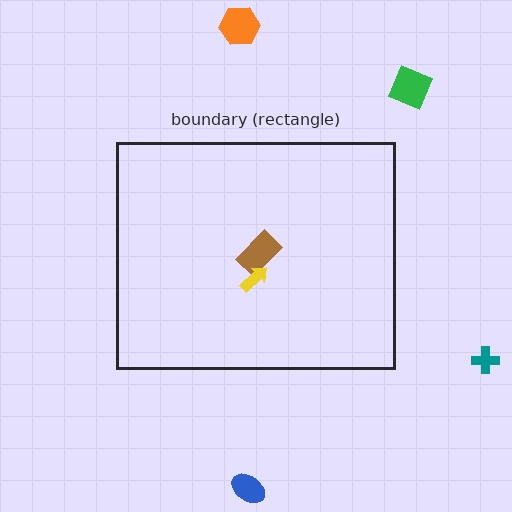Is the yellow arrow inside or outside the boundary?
Inside.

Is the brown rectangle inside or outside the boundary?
Inside.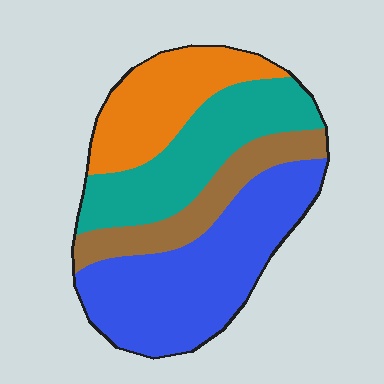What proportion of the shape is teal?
Teal takes up between a sixth and a third of the shape.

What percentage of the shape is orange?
Orange takes up about one fifth (1/5) of the shape.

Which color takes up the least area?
Brown, at roughly 15%.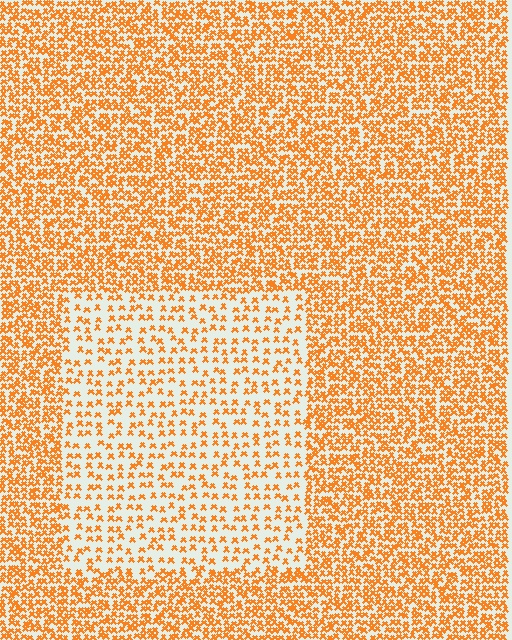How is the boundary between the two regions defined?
The boundary is defined by a change in element density (approximately 2.3x ratio). All elements are the same color, size, and shape.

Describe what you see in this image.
The image contains small orange elements arranged at two different densities. A rectangle-shaped region is visible where the elements are less densely packed than the surrounding area.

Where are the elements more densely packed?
The elements are more densely packed outside the rectangle boundary.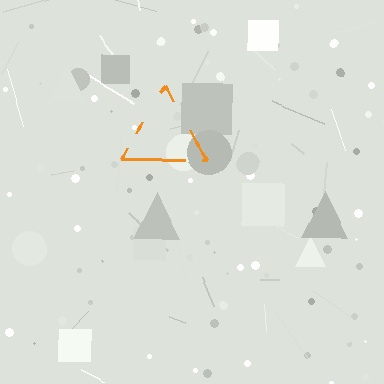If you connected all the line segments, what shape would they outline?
They would outline a triangle.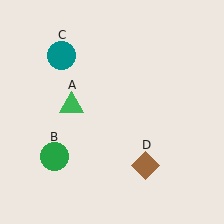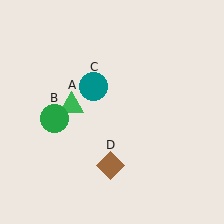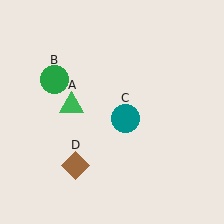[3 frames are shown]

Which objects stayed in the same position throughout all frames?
Green triangle (object A) remained stationary.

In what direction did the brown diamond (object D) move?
The brown diamond (object D) moved left.